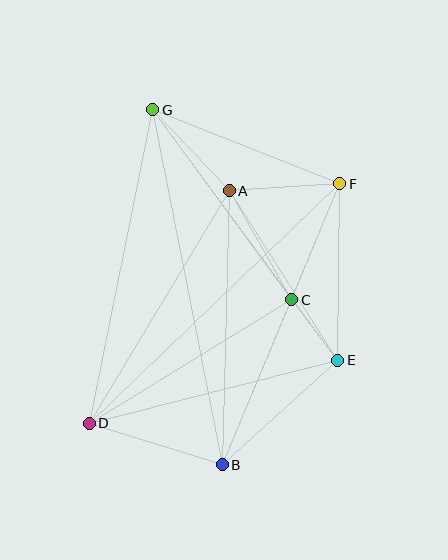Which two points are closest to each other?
Points C and E are closest to each other.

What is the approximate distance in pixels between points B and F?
The distance between B and F is approximately 305 pixels.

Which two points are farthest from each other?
Points B and G are farthest from each other.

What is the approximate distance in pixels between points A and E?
The distance between A and E is approximately 201 pixels.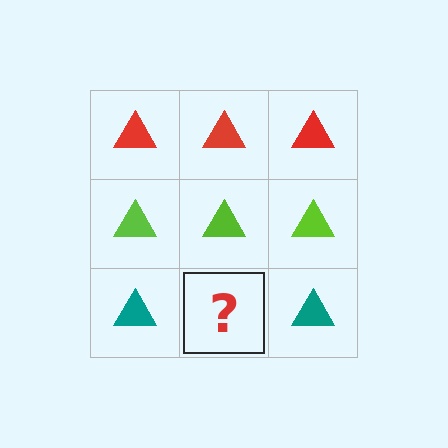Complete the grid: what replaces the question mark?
The question mark should be replaced with a teal triangle.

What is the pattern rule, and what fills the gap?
The rule is that each row has a consistent color. The gap should be filled with a teal triangle.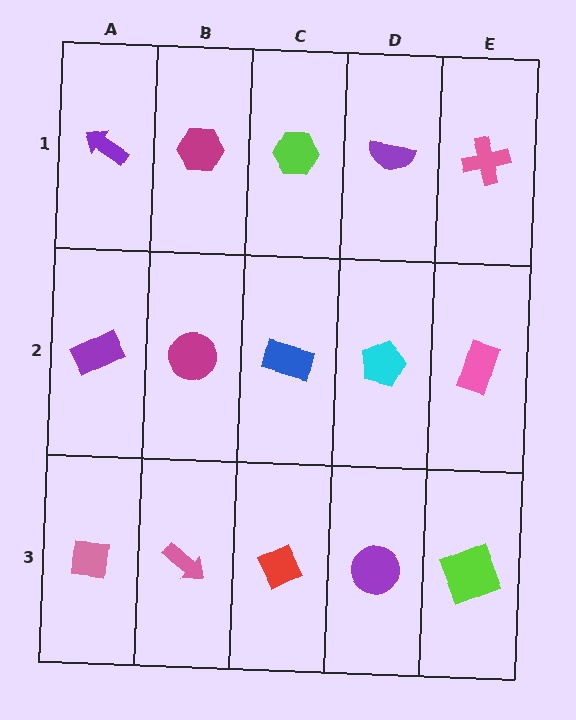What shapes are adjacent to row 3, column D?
A cyan pentagon (row 2, column D), a red diamond (row 3, column C), a lime square (row 3, column E).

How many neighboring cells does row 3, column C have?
3.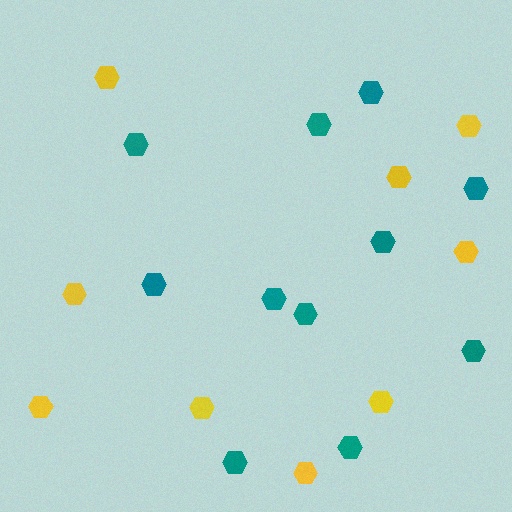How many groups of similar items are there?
There are 2 groups: one group of yellow hexagons (9) and one group of teal hexagons (11).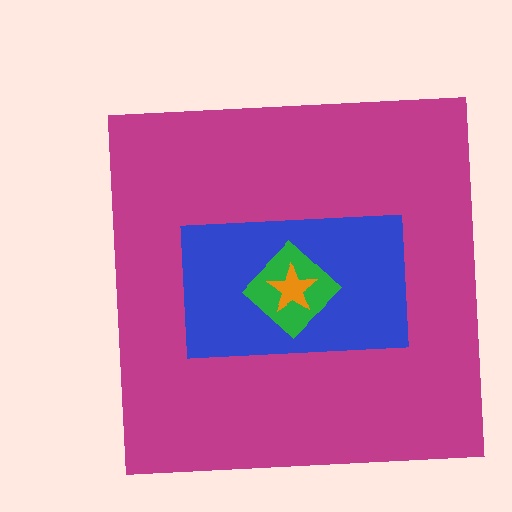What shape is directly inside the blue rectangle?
The green diamond.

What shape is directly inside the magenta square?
The blue rectangle.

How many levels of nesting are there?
4.